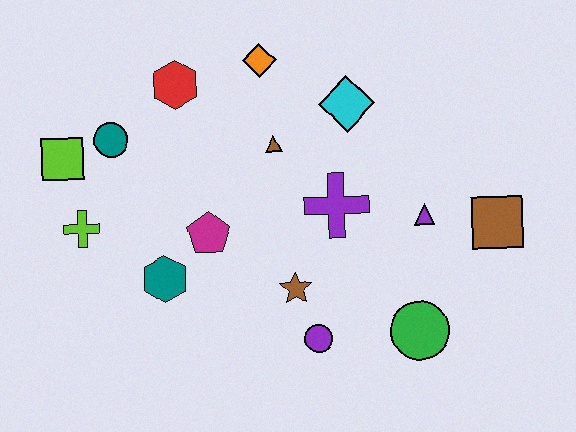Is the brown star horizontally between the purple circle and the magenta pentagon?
Yes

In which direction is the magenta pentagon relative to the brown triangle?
The magenta pentagon is below the brown triangle.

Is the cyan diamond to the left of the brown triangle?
No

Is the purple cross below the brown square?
No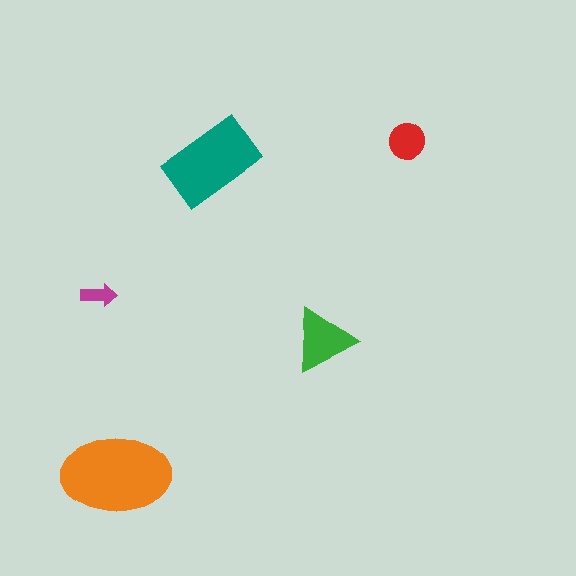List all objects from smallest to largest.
The magenta arrow, the red circle, the green triangle, the teal rectangle, the orange ellipse.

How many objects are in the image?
There are 5 objects in the image.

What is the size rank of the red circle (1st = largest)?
4th.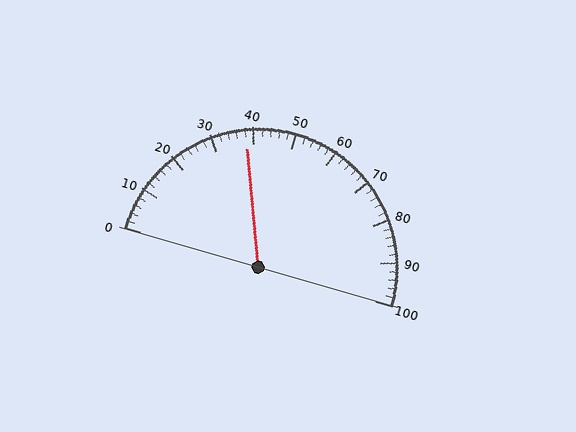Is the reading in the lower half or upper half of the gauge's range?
The reading is in the lower half of the range (0 to 100).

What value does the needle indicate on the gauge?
The needle indicates approximately 38.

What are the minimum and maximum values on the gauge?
The gauge ranges from 0 to 100.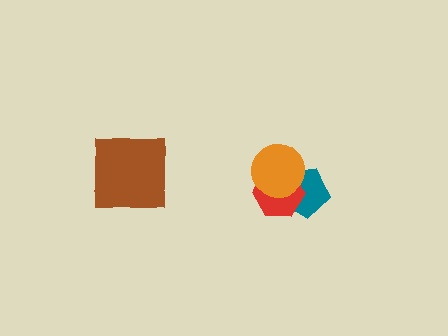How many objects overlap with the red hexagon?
2 objects overlap with the red hexagon.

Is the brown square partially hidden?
No, no other shape covers it.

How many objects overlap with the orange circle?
2 objects overlap with the orange circle.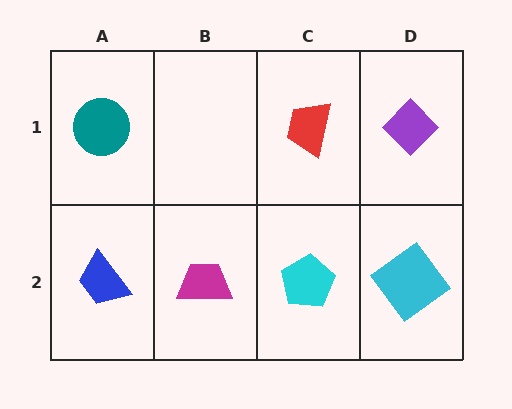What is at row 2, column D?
A cyan diamond.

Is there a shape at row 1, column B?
No, that cell is empty.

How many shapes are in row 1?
3 shapes.